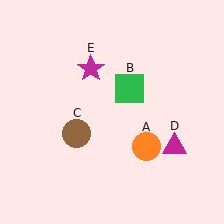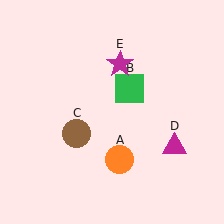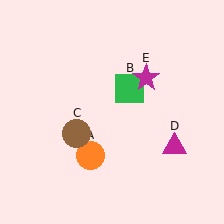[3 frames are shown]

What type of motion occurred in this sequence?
The orange circle (object A), magenta star (object E) rotated clockwise around the center of the scene.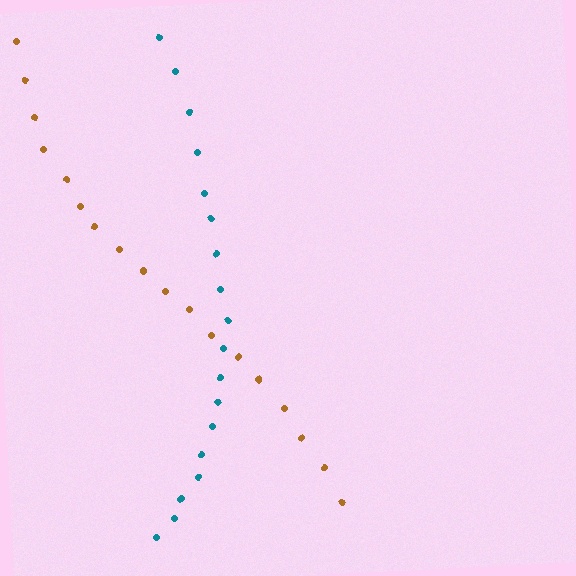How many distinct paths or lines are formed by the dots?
There are 2 distinct paths.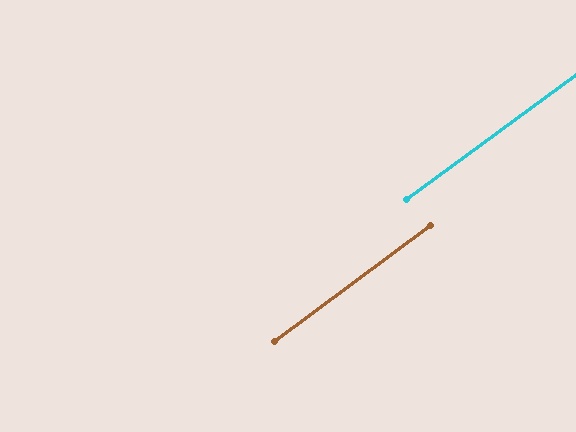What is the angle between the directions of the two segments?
Approximately 0 degrees.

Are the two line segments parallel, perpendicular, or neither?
Parallel — their directions differ by only 0.2°.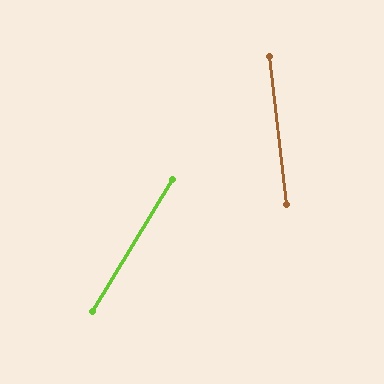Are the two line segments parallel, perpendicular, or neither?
Neither parallel nor perpendicular — they differ by about 38°.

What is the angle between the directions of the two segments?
Approximately 38 degrees.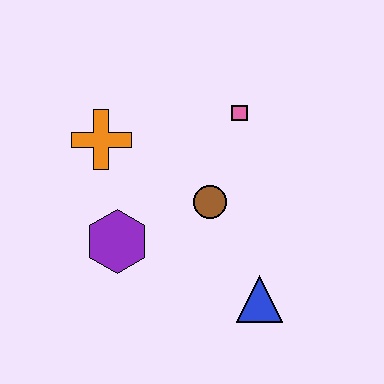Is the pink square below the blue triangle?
No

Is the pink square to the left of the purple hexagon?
No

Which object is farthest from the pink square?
The blue triangle is farthest from the pink square.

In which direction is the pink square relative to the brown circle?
The pink square is above the brown circle.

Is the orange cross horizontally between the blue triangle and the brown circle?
No